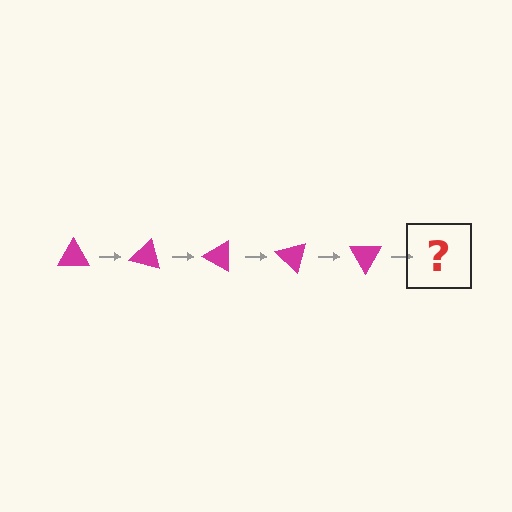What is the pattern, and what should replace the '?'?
The pattern is that the triangle rotates 15 degrees each step. The '?' should be a magenta triangle rotated 75 degrees.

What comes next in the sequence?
The next element should be a magenta triangle rotated 75 degrees.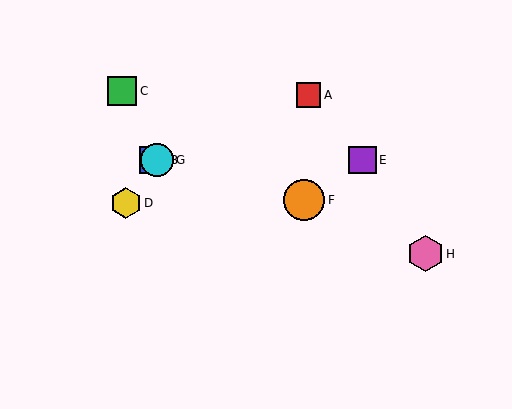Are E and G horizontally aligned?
Yes, both are at y≈160.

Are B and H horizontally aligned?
No, B is at y≈160 and H is at y≈254.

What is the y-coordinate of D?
Object D is at y≈203.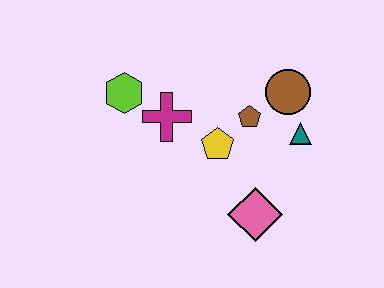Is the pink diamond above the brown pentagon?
No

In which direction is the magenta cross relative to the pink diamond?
The magenta cross is above the pink diamond.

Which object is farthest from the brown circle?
The lime hexagon is farthest from the brown circle.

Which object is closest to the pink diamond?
The yellow pentagon is closest to the pink diamond.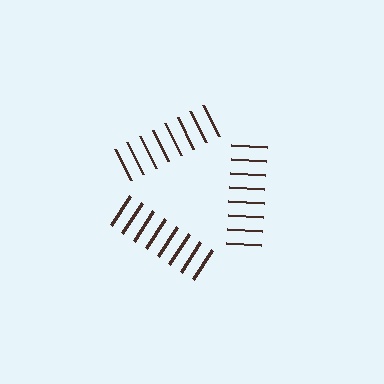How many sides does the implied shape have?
3 sides — the line-ends trace a triangle.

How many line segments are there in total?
24 — 8 along each of the 3 edges.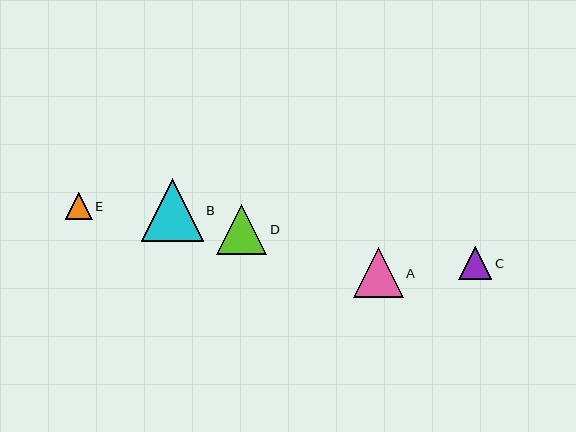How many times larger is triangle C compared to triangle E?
Triangle C is approximately 1.2 times the size of triangle E.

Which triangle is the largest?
Triangle B is the largest with a size of approximately 62 pixels.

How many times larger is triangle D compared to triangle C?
Triangle D is approximately 1.5 times the size of triangle C.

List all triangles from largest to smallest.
From largest to smallest: B, D, A, C, E.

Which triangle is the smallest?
Triangle E is the smallest with a size of approximately 27 pixels.